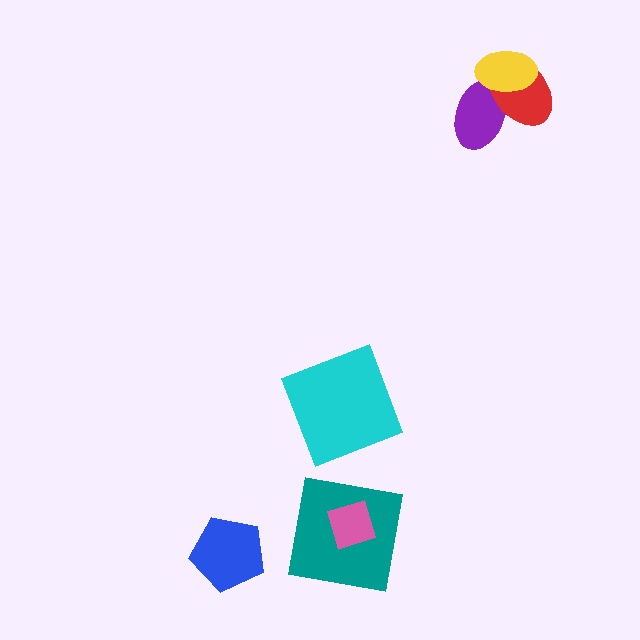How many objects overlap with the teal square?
1 object overlaps with the teal square.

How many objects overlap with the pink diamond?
1 object overlaps with the pink diamond.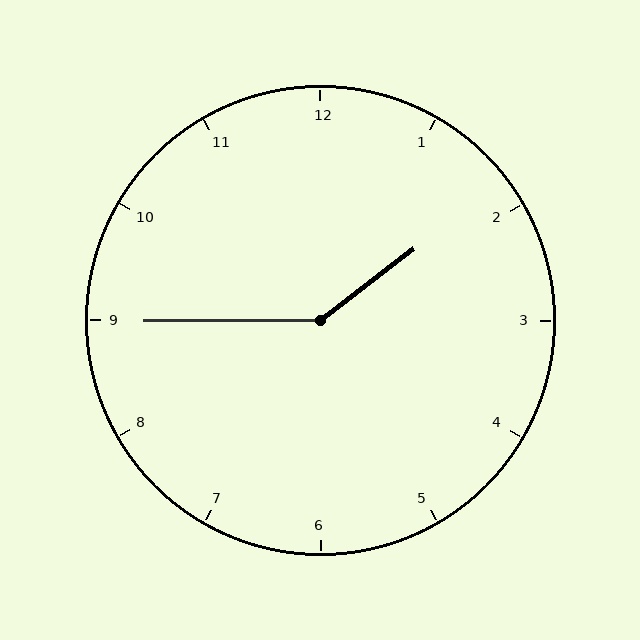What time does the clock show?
1:45.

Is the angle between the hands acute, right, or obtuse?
It is obtuse.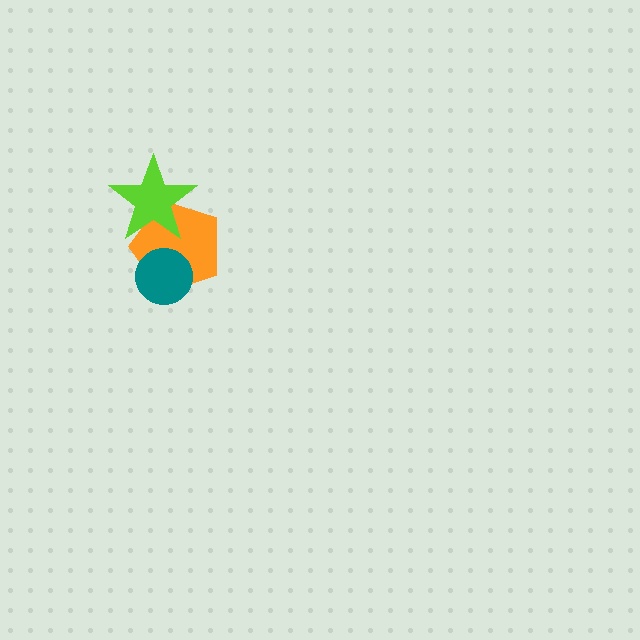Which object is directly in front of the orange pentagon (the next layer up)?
The teal circle is directly in front of the orange pentagon.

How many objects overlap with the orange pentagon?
2 objects overlap with the orange pentagon.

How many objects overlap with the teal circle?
1 object overlaps with the teal circle.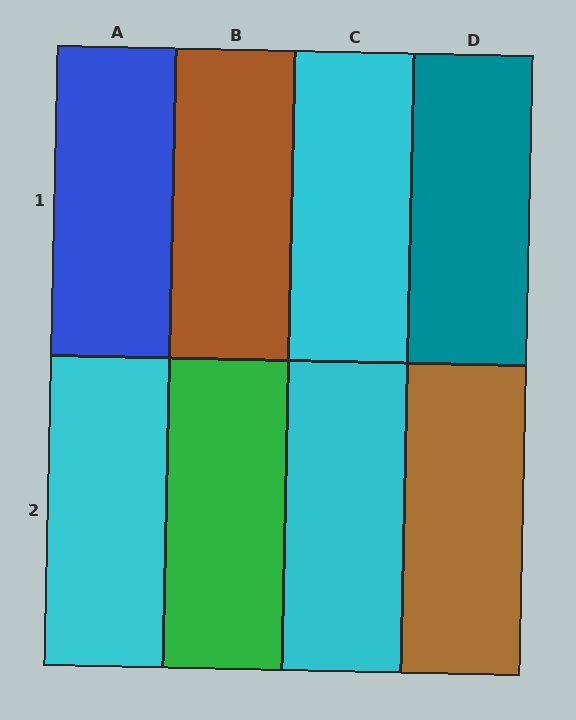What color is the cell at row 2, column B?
Green.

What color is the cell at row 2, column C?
Cyan.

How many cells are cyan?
3 cells are cyan.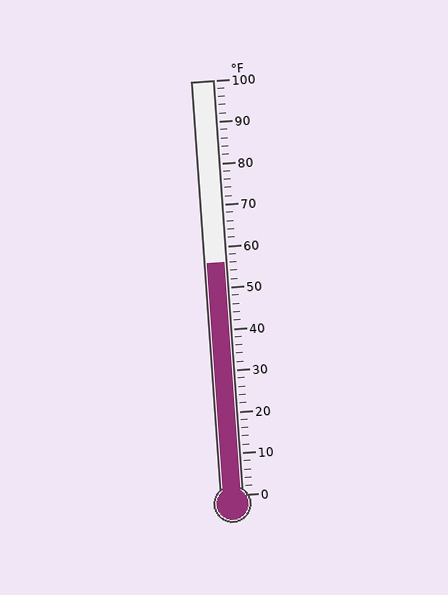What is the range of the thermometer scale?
The thermometer scale ranges from 0°F to 100°F.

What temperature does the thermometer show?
The thermometer shows approximately 56°F.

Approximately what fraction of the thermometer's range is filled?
The thermometer is filled to approximately 55% of its range.